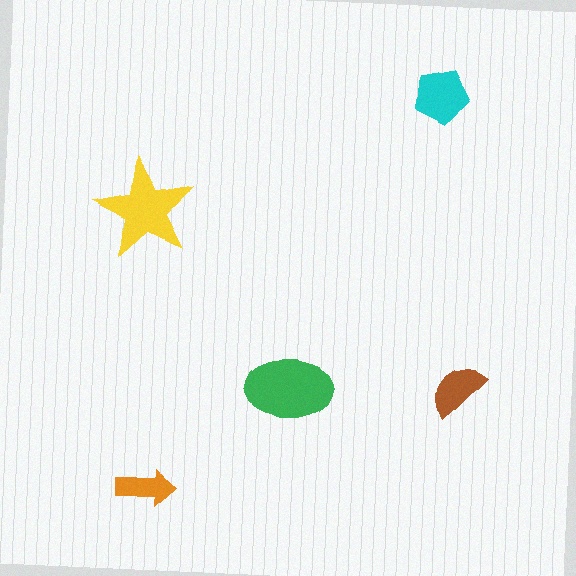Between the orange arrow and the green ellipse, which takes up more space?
The green ellipse.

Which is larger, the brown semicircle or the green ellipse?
The green ellipse.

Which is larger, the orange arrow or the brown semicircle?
The brown semicircle.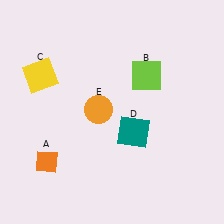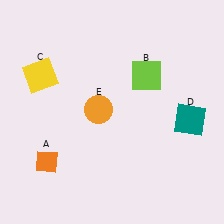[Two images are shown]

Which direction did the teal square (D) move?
The teal square (D) moved right.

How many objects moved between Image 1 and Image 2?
1 object moved between the two images.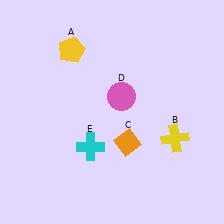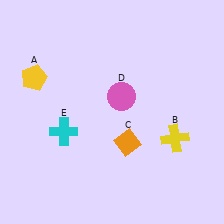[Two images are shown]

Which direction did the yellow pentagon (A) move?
The yellow pentagon (A) moved left.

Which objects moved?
The objects that moved are: the yellow pentagon (A), the cyan cross (E).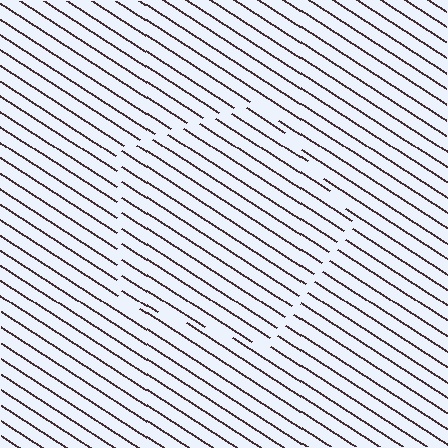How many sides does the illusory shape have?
5 sides — the line-ends trace a pentagon.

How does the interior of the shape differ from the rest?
The interior of the shape contains the same grating, shifted by half a period — the contour is defined by the phase discontinuity where line-ends from the inner and outer gratings abut.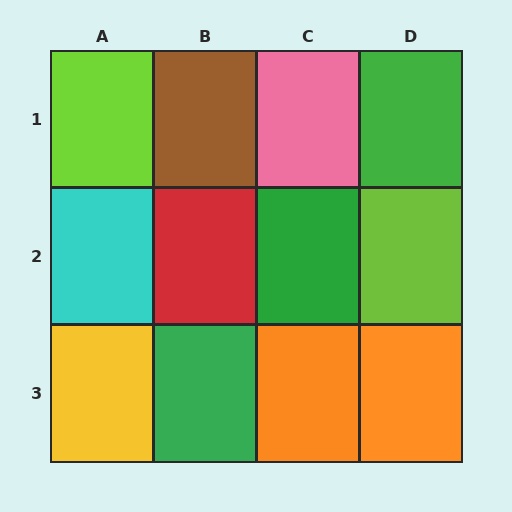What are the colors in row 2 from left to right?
Cyan, red, green, lime.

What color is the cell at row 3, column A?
Yellow.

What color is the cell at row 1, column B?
Brown.